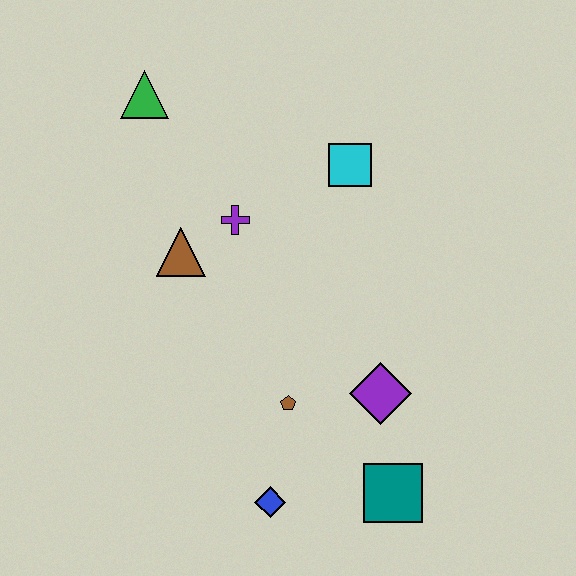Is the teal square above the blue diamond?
Yes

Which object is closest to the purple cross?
The brown triangle is closest to the purple cross.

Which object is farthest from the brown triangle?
The teal square is farthest from the brown triangle.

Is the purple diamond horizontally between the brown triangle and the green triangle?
No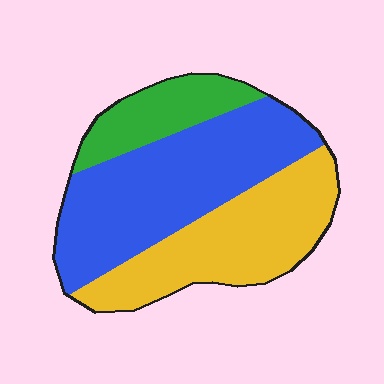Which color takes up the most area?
Blue, at roughly 45%.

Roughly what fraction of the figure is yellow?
Yellow takes up about three eighths (3/8) of the figure.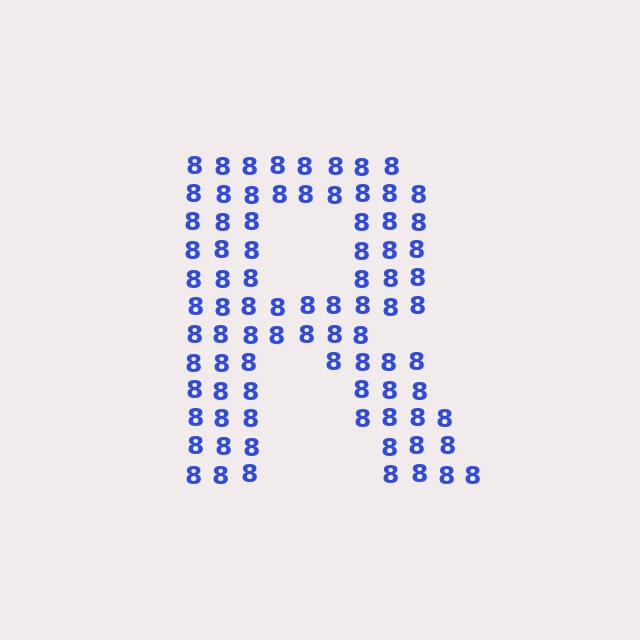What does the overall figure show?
The overall figure shows the letter R.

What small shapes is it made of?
It is made of small digit 8's.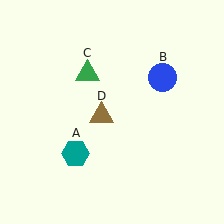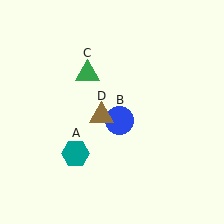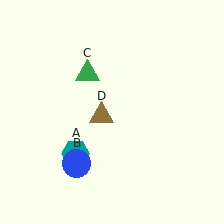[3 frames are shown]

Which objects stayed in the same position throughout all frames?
Teal hexagon (object A) and green triangle (object C) and brown triangle (object D) remained stationary.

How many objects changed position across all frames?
1 object changed position: blue circle (object B).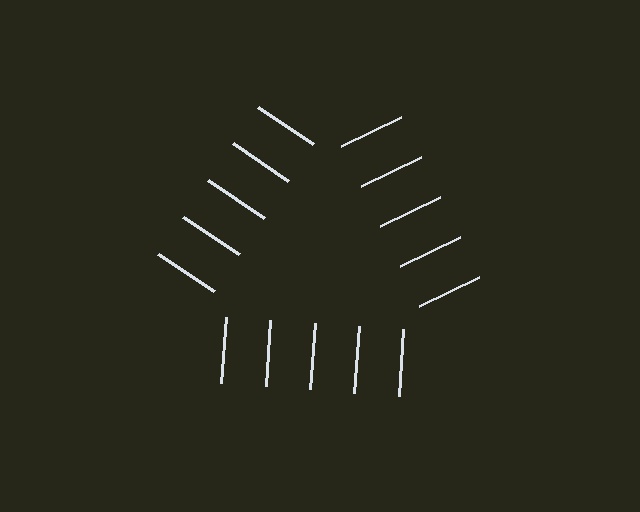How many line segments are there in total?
15 — 5 along each of the 3 edges.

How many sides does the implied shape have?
3 sides — the line-ends trace a triangle.